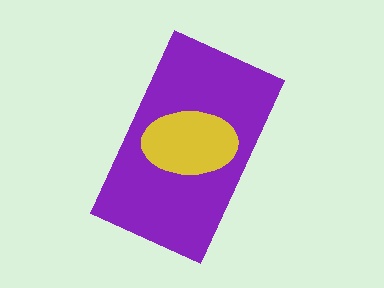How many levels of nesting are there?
2.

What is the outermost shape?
The purple rectangle.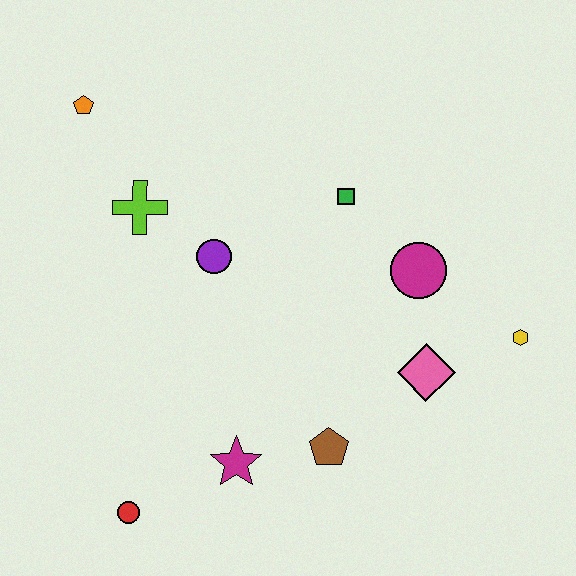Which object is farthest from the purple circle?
The yellow hexagon is farthest from the purple circle.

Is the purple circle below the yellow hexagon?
No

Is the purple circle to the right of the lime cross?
Yes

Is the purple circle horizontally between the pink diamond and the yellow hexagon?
No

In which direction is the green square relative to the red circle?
The green square is above the red circle.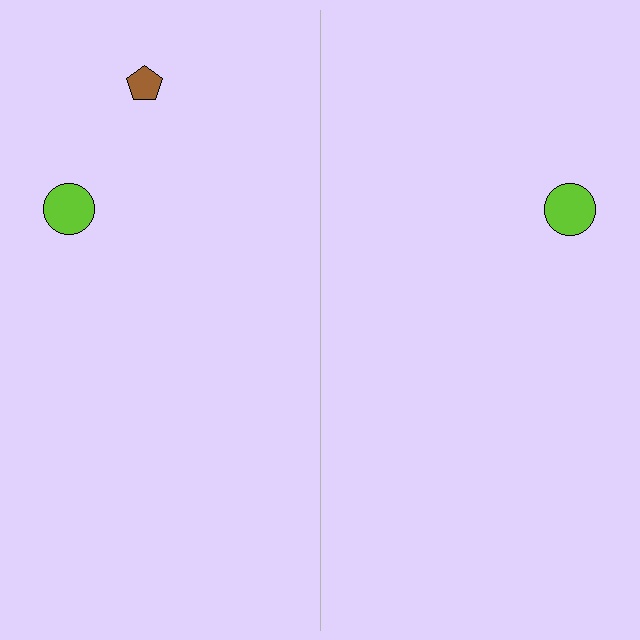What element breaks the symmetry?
A brown pentagon is missing from the right side.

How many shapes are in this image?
There are 3 shapes in this image.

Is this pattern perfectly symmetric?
No, the pattern is not perfectly symmetric. A brown pentagon is missing from the right side.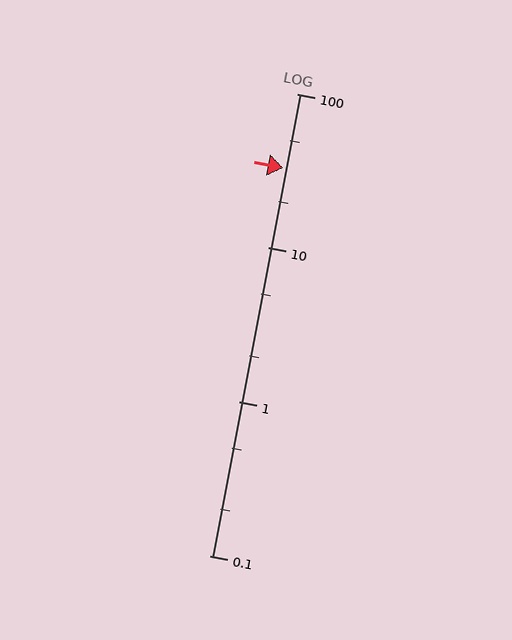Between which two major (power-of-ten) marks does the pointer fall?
The pointer is between 10 and 100.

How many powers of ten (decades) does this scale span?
The scale spans 3 decades, from 0.1 to 100.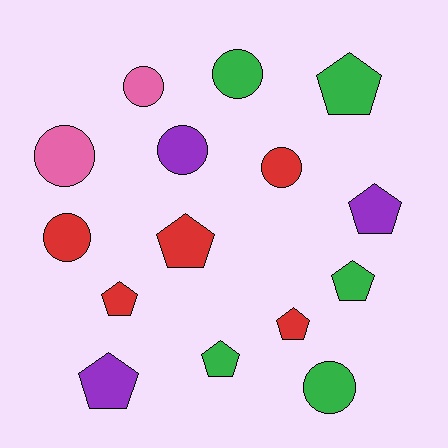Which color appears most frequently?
Red, with 5 objects.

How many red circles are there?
There are 2 red circles.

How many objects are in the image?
There are 15 objects.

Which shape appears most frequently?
Pentagon, with 8 objects.